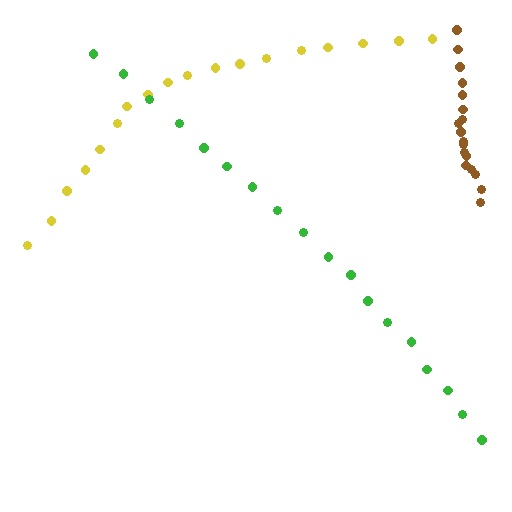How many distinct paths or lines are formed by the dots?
There are 3 distinct paths.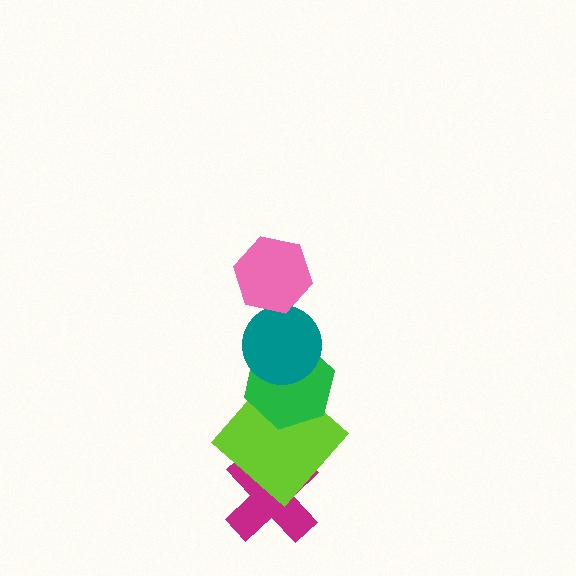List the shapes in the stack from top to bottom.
From top to bottom: the pink hexagon, the teal circle, the green hexagon, the lime diamond, the magenta cross.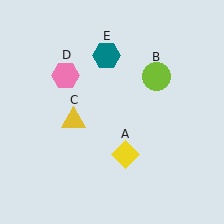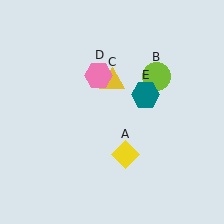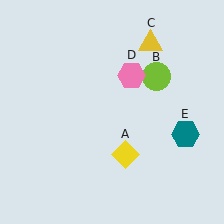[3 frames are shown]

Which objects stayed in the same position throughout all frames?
Yellow diamond (object A) and lime circle (object B) remained stationary.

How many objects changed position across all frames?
3 objects changed position: yellow triangle (object C), pink hexagon (object D), teal hexagon (object E).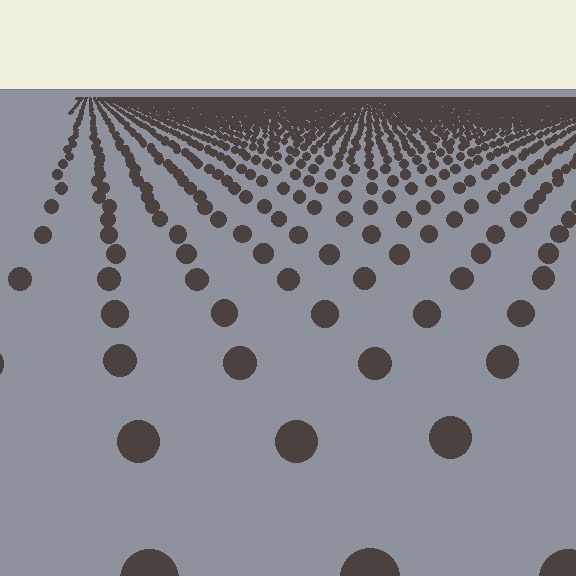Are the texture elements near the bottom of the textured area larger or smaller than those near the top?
Larger. Near the bottom, elements are closer to the viewer and appear at a bigger on-screen size.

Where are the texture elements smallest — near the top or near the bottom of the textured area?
Near the top.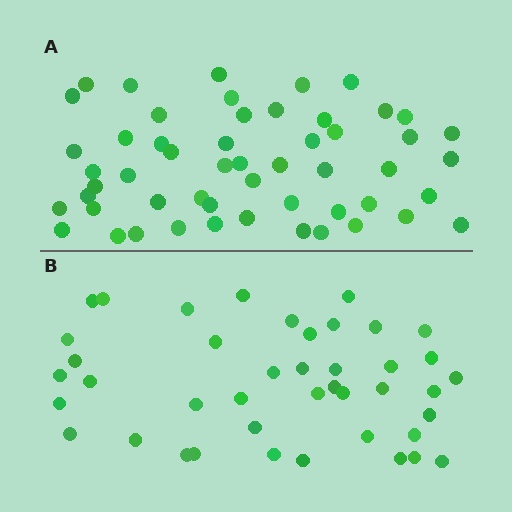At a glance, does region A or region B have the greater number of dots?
Region A (the top region) has more dots.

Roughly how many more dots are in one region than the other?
Region A has roughly 12 or so more dots than region B.